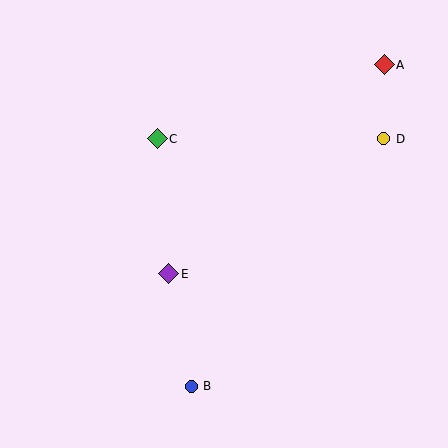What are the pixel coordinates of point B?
Point B is at (191, 386).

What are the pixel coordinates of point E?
Point E is at (169, 274).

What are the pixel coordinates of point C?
Point C is at (157, 139).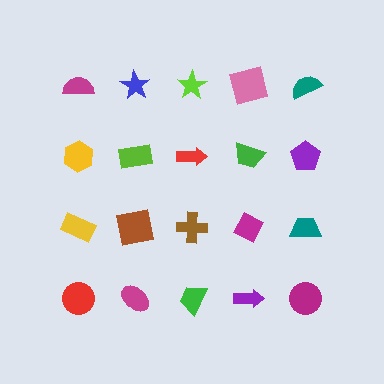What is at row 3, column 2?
A brown square.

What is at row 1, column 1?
A magenta semicircle.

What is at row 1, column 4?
A pink square.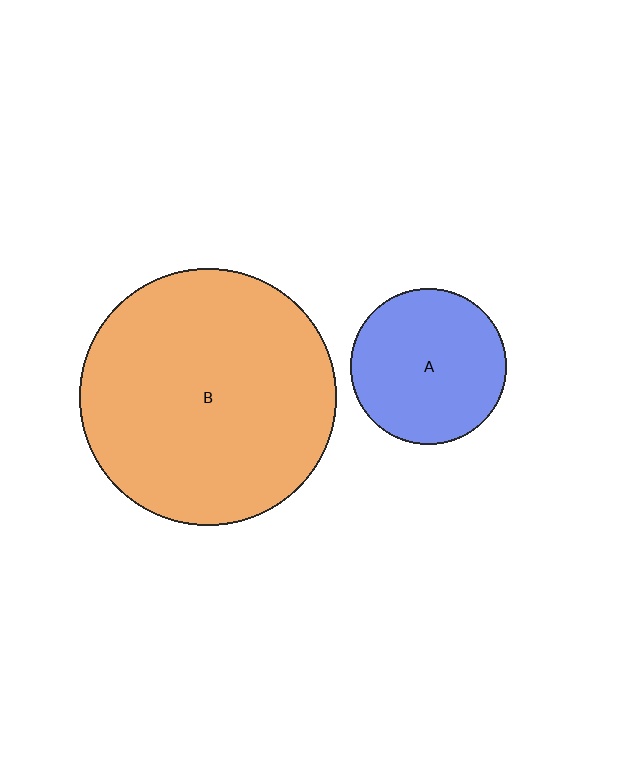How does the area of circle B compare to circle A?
Approximately 2.7 times.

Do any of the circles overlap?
No, none of the circles overlap.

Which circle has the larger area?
Circle B (orange).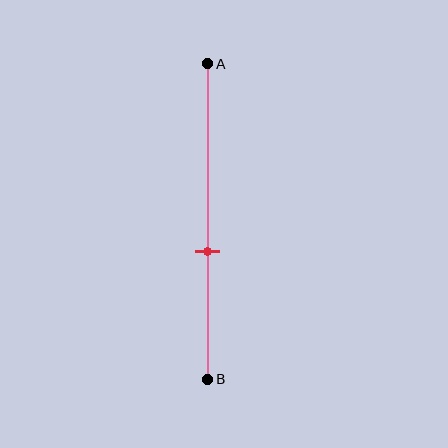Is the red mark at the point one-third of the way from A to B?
No, the mark is at about 60% from A, not at the 33% one-third point.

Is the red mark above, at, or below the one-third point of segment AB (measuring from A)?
The red mark is below the one-third point of segment AB.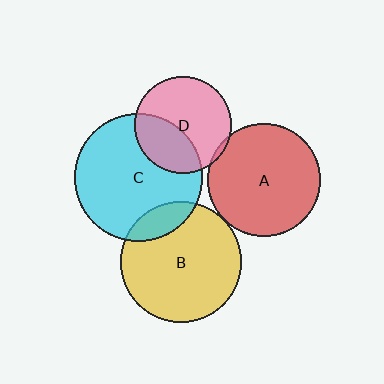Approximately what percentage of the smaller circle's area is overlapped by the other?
Approximately 5%.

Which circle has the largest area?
Circle C (cyan).